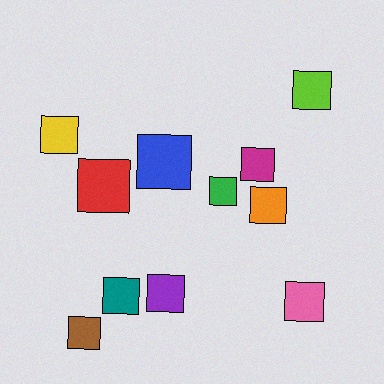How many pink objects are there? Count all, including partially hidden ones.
There is 1 pink object.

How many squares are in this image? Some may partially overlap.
There are 11 squares.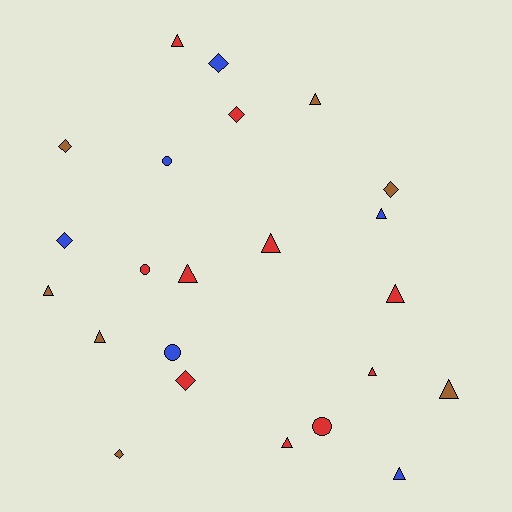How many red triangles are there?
There are 6 red triangles.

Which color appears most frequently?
Red, with 10 objects.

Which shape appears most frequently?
Triangle, with 12 objects.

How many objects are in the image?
There are 23 objects.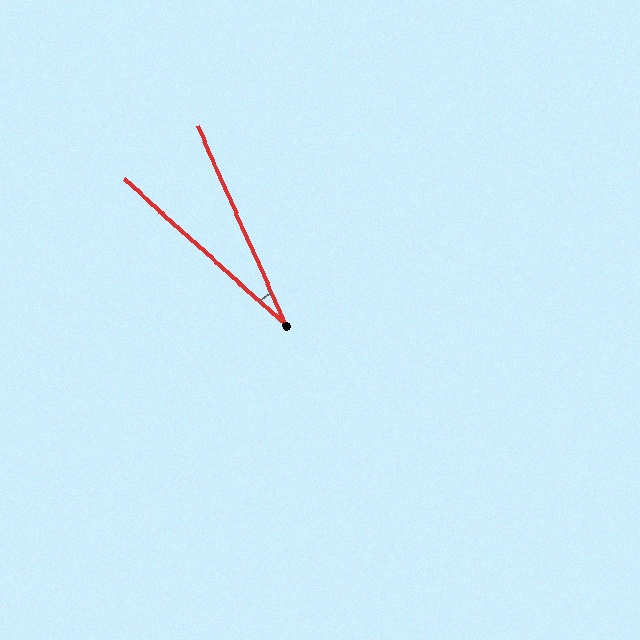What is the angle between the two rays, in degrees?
Approximately 24 degrees.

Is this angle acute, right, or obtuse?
It is acute.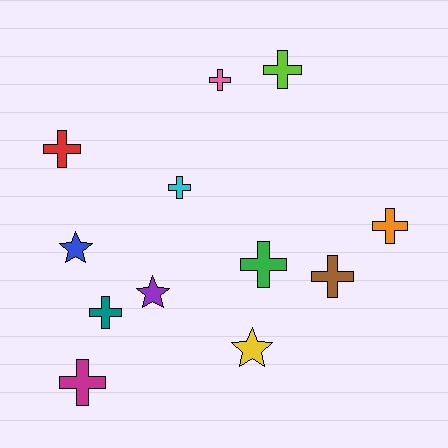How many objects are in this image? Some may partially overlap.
There are 12 objects.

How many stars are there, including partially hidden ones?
There are 3 stars.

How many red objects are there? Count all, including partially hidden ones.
There is 1 red object.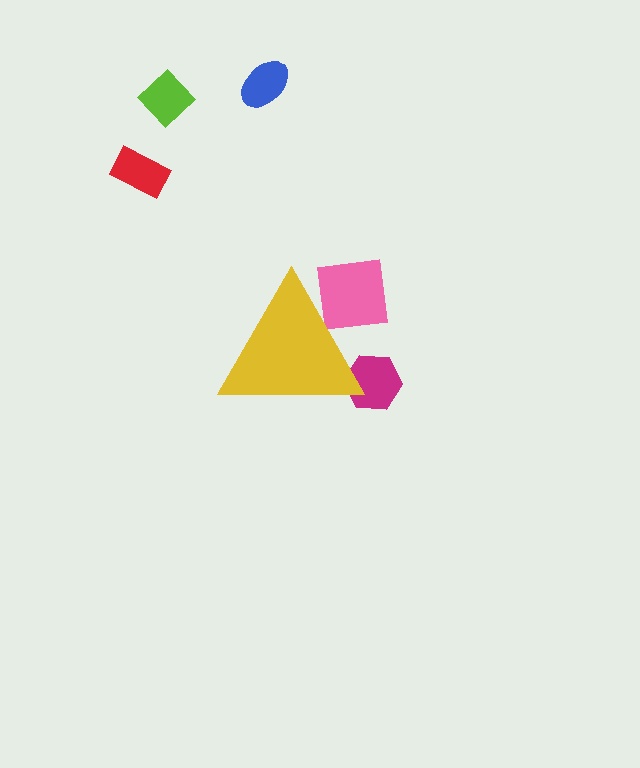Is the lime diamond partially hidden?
No, the lime diamond is fully visible.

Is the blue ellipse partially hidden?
No, the blue ellipse is fully visible.